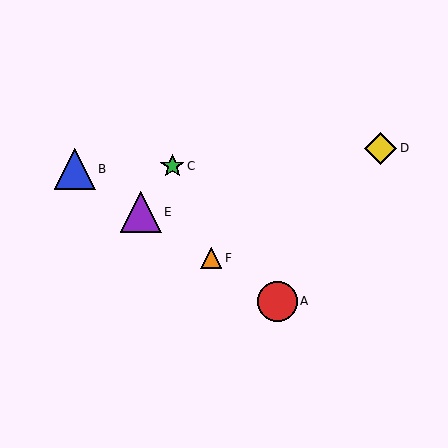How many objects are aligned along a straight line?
4 objects (A, B, E, F) are aligned along a straight line.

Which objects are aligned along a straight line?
Objects A, B, E, F are aligned along a straight line.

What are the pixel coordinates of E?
Object E is at (141, 212).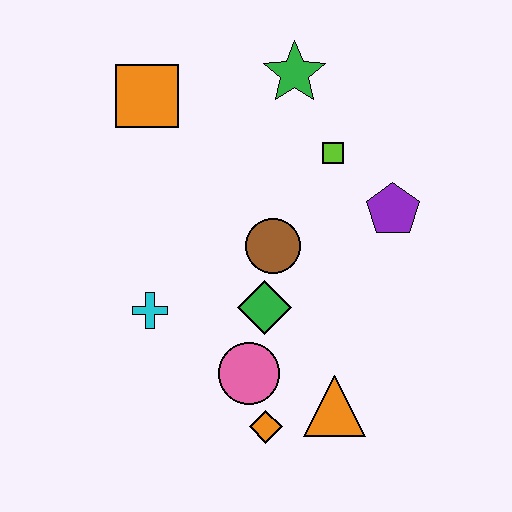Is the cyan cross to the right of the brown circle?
No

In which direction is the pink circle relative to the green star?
The pink circle is below the green star.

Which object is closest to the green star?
The lime square is closest to the green star.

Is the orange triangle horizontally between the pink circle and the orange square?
No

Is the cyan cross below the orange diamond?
No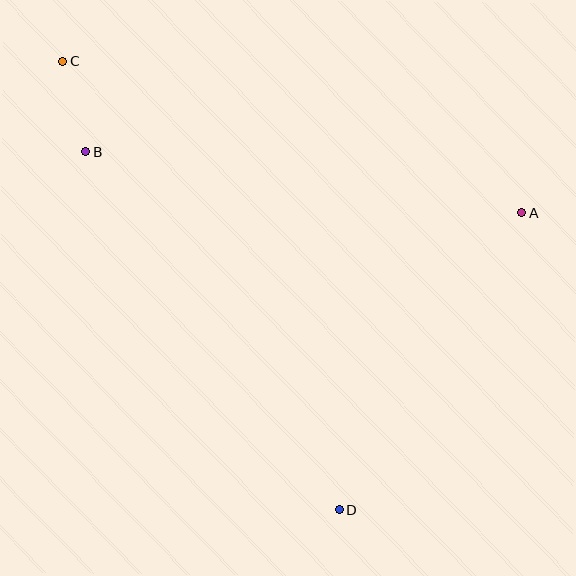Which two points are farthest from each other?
Points C and D are farthest from each other.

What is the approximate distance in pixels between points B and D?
The distance between B and D is approximately 439 pixels.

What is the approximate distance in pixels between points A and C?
The distance between A and C is approximately 483 pixels.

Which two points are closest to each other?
Points B and C are closest to each other.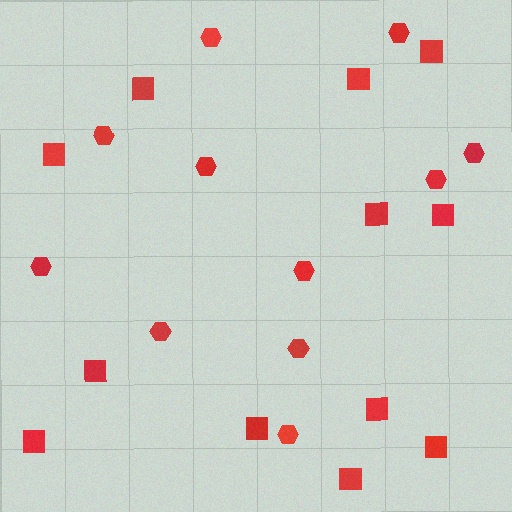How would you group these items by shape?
There are 2 groups: one group of squares (12) and one group of hexagons (11).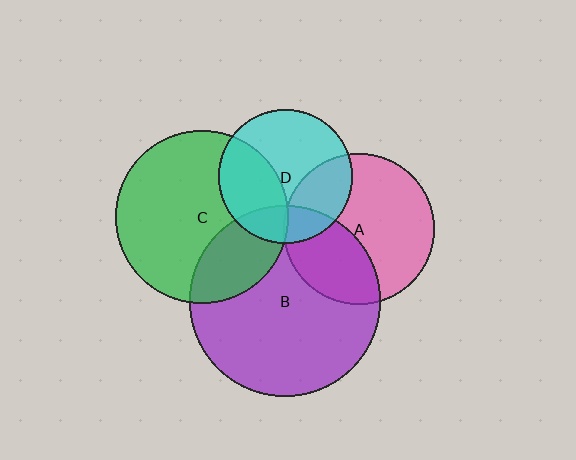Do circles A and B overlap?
Yes.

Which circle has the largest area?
Circle B (purple).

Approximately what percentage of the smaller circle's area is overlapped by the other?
Approximately 35%.